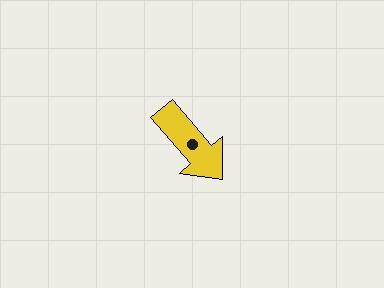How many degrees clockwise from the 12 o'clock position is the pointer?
Approximately 139 degrees.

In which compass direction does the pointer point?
Southeast.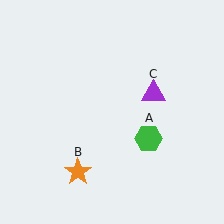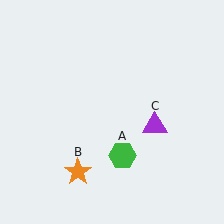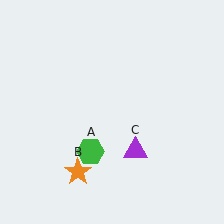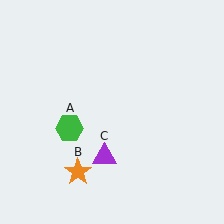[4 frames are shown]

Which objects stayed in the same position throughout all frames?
Orange star (object B) remained stationary.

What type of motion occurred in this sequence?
The green hexagon (object A), purple triangle (object C) rotated clockwise around the center of the scene.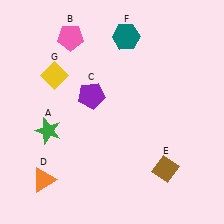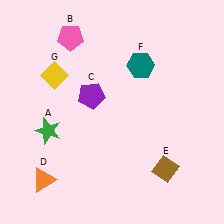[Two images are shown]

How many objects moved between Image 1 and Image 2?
1 object moved between the two images.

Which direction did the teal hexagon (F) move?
The teal hexagon (F) moved down.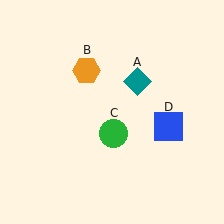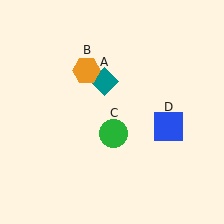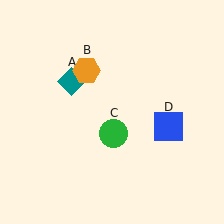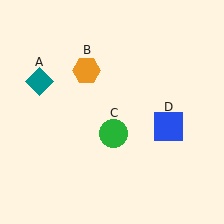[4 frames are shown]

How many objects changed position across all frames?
1 object changed position: teal diamond (object A).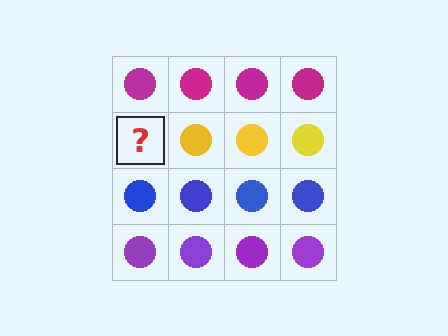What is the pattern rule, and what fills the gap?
The rule is that each row has a consistent color. The gap should be filled with a yellow circle.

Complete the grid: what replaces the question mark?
The question mark should be replaced with a yellow circle.